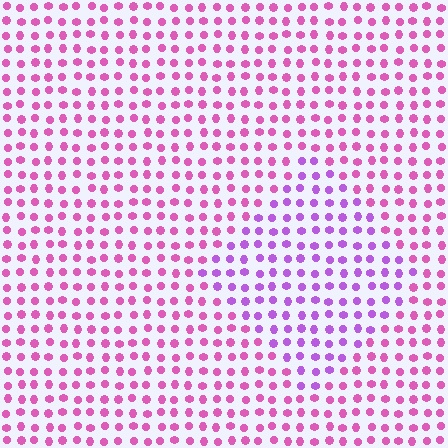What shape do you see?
I see a diamond.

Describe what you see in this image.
The image is filled with small pink elements in a uniform arrangement. A diamond-shaped region is visible where the elements are tinted to a slightly different hue, forming a subtle color boundary.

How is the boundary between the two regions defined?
The boundary is defined purely by a slight shift in hue (about 35 degrees). Spacing, size, and orientation are identical on both sides.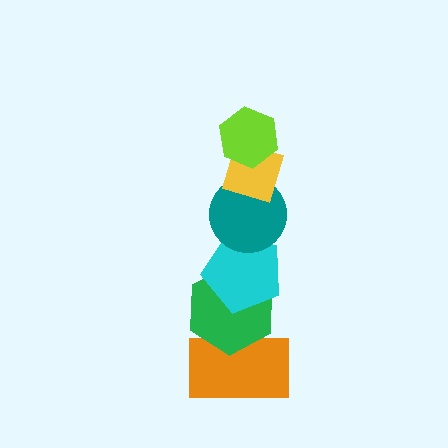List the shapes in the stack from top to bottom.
From top to bottom: the lime hexagon, the yellow diamond, the teal circle, the cyan pentagon, the green hexagon, the orange rectangle.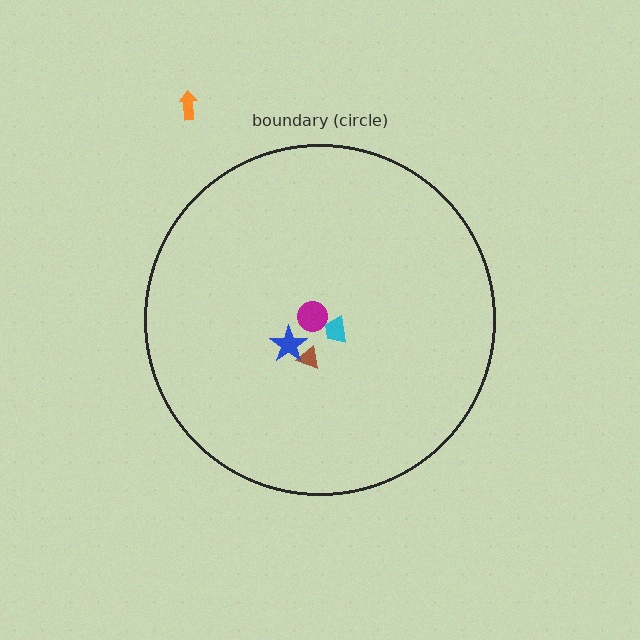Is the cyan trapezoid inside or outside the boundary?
Inside.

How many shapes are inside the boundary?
4 inside, 1 outside.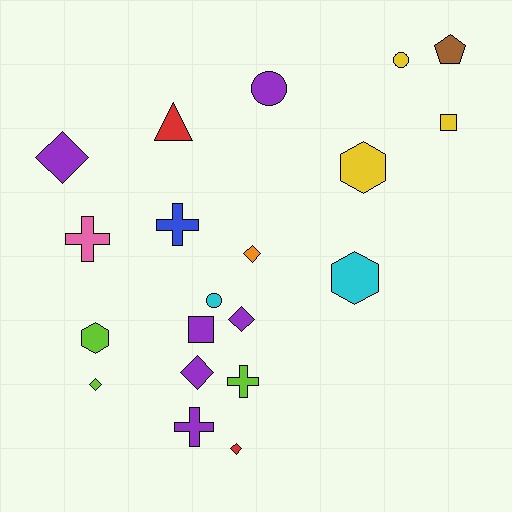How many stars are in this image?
There are no stars.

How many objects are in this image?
There are 20 objects.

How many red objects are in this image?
There are 2 red objects.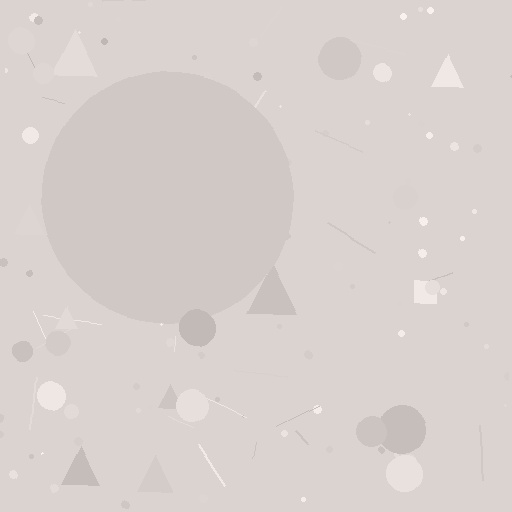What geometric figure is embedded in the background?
A circle is embedded in the background.